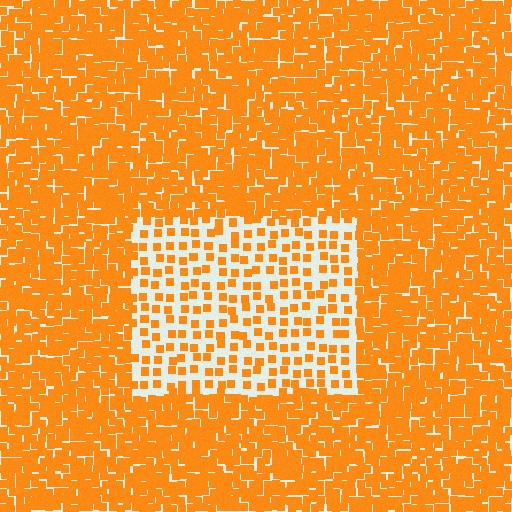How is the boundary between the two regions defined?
The boundary is defined by a change in element density (approximately 2.6x ratio). All elements are the same color, size, and shape.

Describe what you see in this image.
The image contains small orange elements arranged at two different densities. A rectangle-shaped region is visible where the elements are less densely packed than the surrounding area.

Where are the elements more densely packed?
The elements are more densely packed outside the rectangle boundary.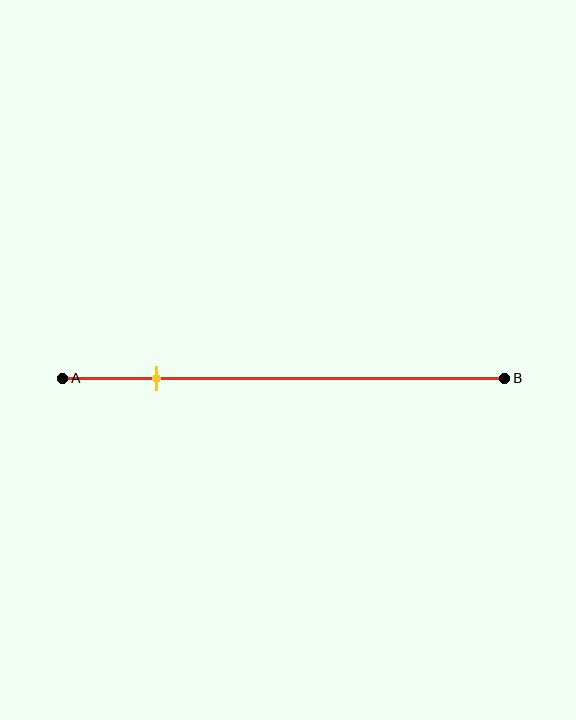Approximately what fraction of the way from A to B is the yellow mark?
The yellow mark is approximately 20% of the way from A to B.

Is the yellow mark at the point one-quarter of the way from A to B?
No, the mark is at about 20% from A, not at the 25% one-quarter point.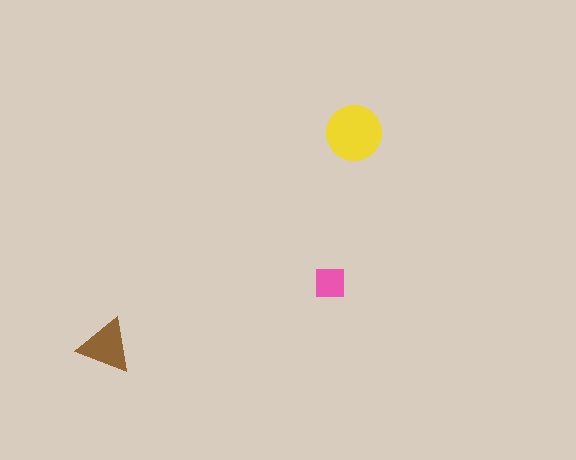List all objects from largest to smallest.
The yellow circle, the brown triangle, the pink square.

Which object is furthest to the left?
The brown triangle is leftmost.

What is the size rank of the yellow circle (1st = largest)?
1st.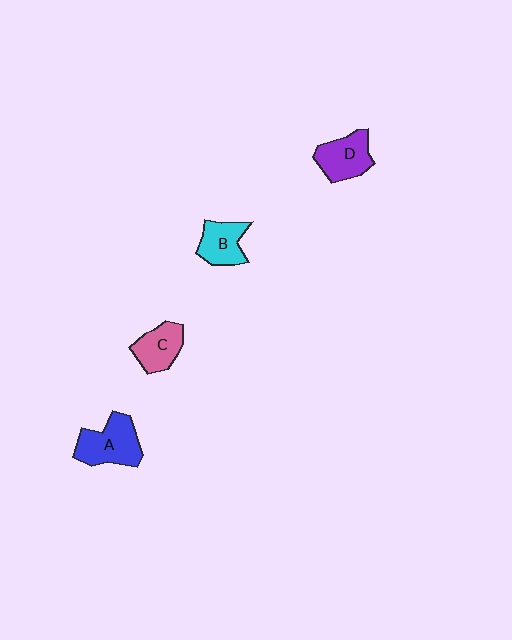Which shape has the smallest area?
Shape B (cyan).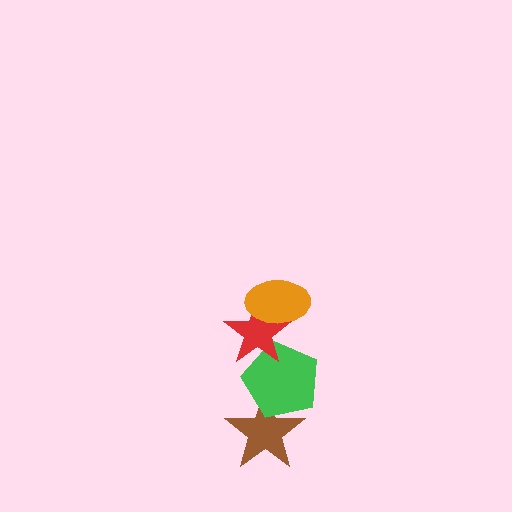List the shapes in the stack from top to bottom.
From top to bottom: the orange ellipse, the red star, the green pentagon, the brown star.